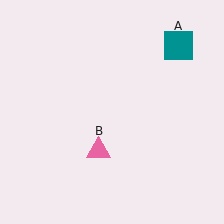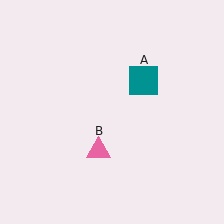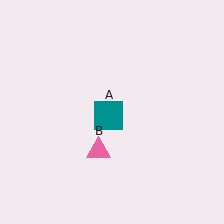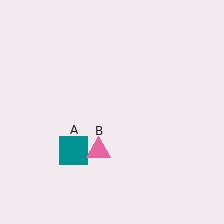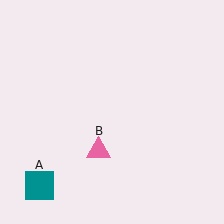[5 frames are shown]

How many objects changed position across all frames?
1 object changed position: teal square (object A).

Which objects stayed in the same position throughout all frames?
Pink triangle (object B) remained stationary.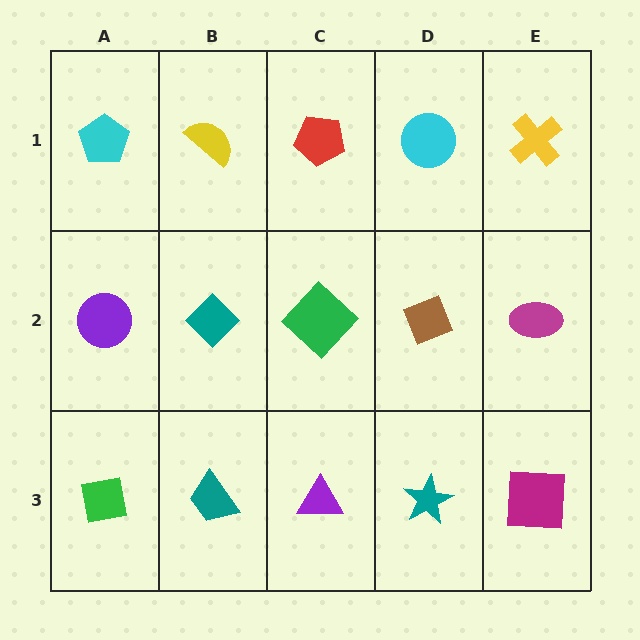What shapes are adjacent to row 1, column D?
A brown diamond (row 2, column D), a red pentagon (row 1, column C), a yellow cross (row 1, column E).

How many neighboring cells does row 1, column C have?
3.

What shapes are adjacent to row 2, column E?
A yellow cross (row 1, column E), a magenta square (row 3, column E), a brown diamond (row 2, column D).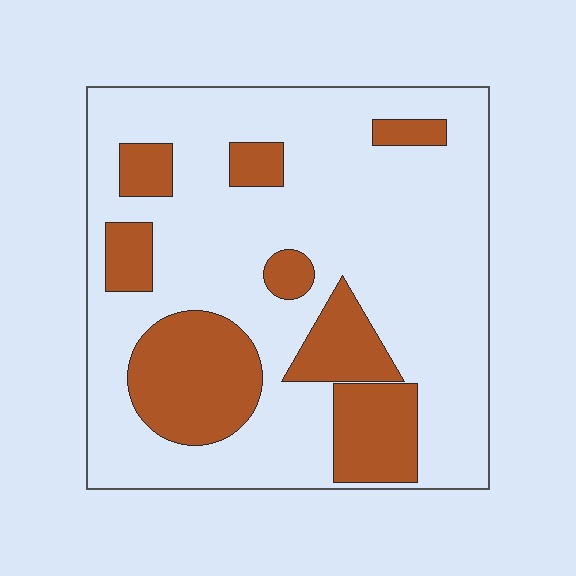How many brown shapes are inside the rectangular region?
8.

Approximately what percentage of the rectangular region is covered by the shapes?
Approximately 25%.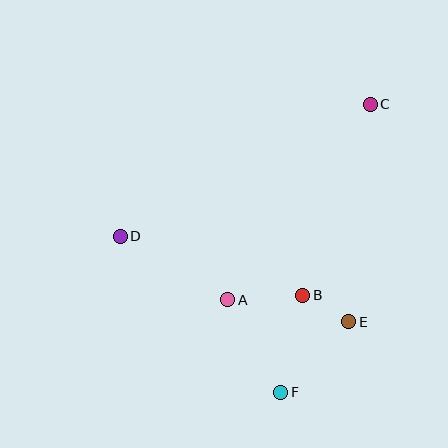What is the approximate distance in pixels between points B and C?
The distance between B and C is approximately 202 pixels.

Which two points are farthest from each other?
Points C and F are farthest from each other.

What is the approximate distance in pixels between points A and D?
The distance between A and D is approximately 124 pixels.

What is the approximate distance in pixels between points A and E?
The distance between A and E is approximately 123 pixels.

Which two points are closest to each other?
Points B and E are closest to each other.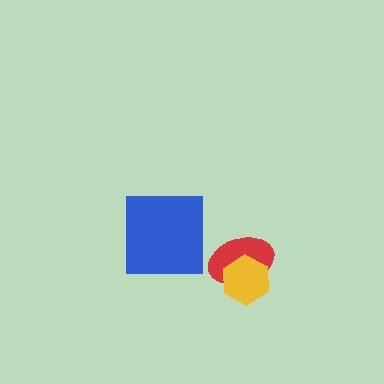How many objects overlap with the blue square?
0 objects overlap with the blue square.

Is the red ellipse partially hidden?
Yes, it is partially covered by another shape.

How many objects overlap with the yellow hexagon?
1 object overlaps with the yellow hexagon.